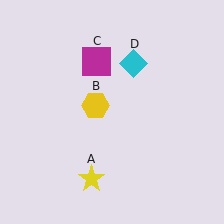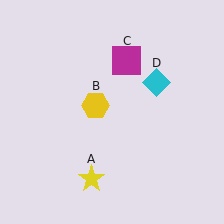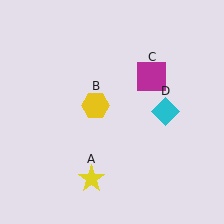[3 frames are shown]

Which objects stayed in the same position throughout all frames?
Yellow star (object A) and yellow hexagon (object B) remained stationary.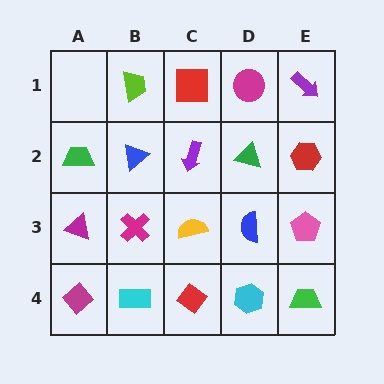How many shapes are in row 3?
5 shapes.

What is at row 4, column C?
A red diamond.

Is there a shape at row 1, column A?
No, that cell is empty.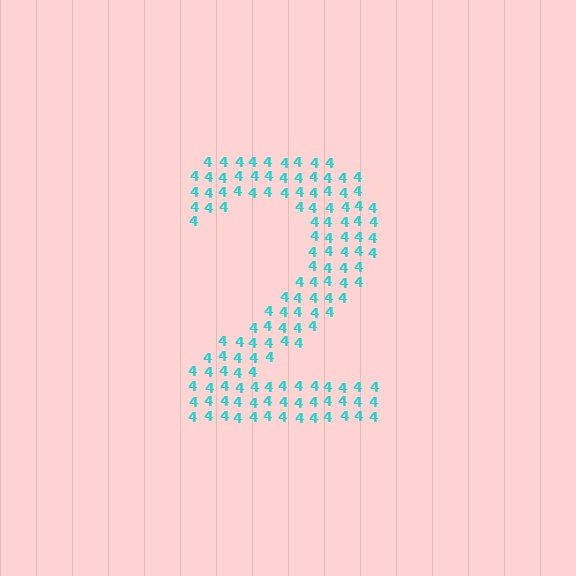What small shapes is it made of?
It is made of small digit 4's.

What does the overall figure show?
The overall figure shows the digit 2.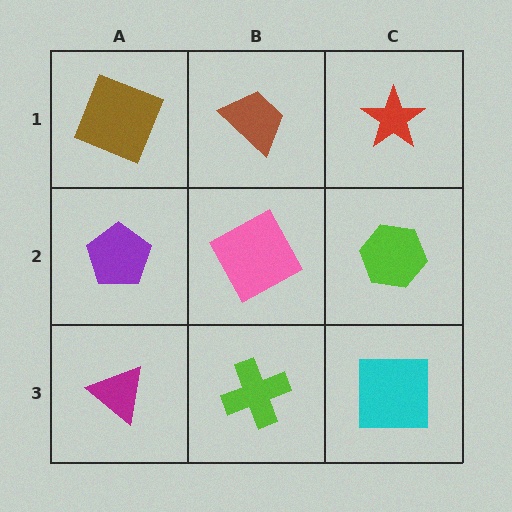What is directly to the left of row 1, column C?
A brown trapezoid.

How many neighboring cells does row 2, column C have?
3.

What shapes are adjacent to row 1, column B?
A pink square (row 2, column B), a brown square (row 1, column A), a red star (row 1, column C).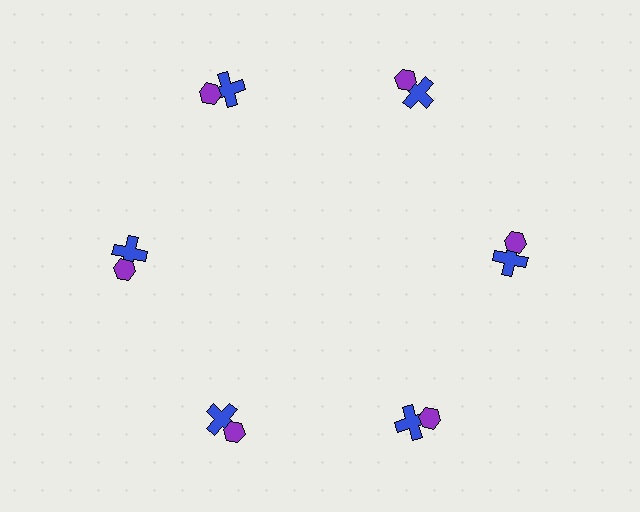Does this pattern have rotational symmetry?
Yes, this pattern has 6-fold rotational symmetry. It looks the same after rotating 60 degrees around the center.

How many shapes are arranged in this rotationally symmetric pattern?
There are 12 shapes, arranged in 6 groups of 2.